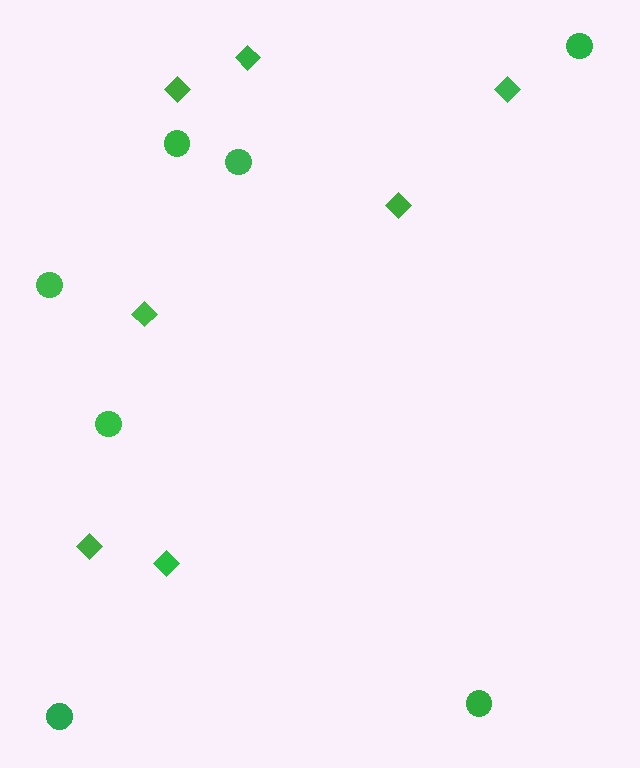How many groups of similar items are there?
There are 2 groups: one group of diamonds (7) and one group of circles (7).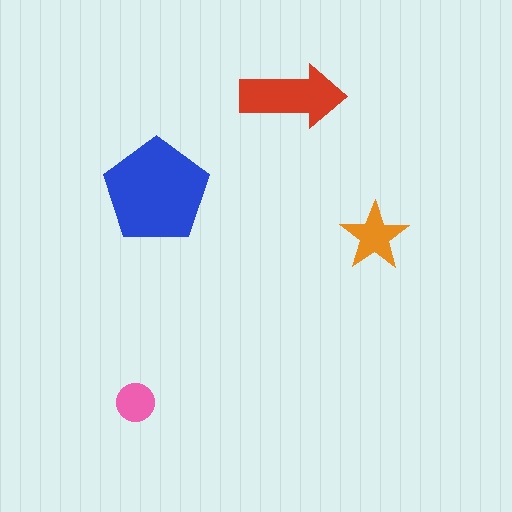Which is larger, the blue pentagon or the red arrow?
The blue pentagon.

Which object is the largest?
The blue pentagon.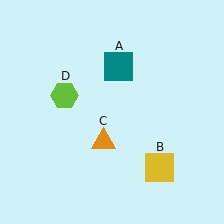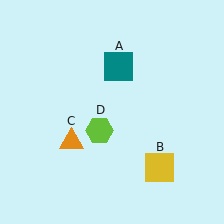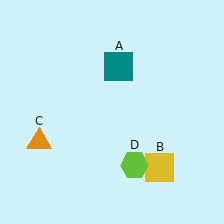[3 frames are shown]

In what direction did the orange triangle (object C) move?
The orange triangle (object C) moved left.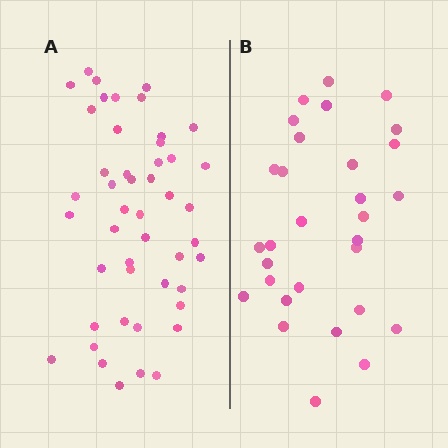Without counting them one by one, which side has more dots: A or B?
Region A (the left region) has more dots.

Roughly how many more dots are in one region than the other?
Region A has approximately 15 more dots than region B.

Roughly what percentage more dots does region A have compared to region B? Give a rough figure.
About 55% more.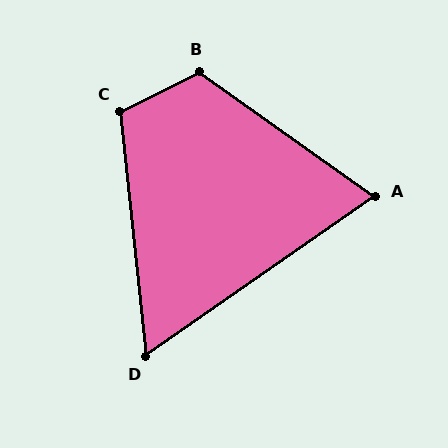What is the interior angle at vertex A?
Approximately 70 degrees (acute).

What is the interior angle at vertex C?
Approximately 110 degrees (obtuse).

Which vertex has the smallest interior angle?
D, at approximately 61 degrees.